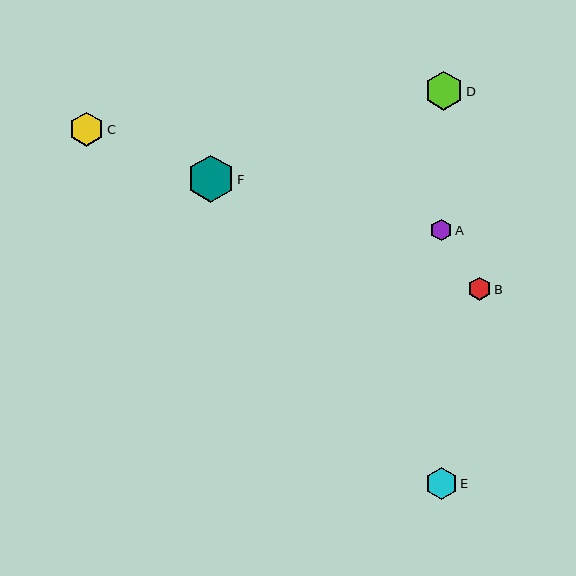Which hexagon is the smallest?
Hexagon A is the smallest with a size of approximately 21 pixels.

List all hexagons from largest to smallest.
From largest to smallest: F, D, C, E, B, A.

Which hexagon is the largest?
Hexagon F is the largest with a size of approximately 47 pixels.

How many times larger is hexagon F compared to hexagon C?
Hexagon F is approximately 1.4 times the size of hexagon C.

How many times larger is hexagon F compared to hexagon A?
Hexagon F is approximately 2.2 times the size of hexagon A.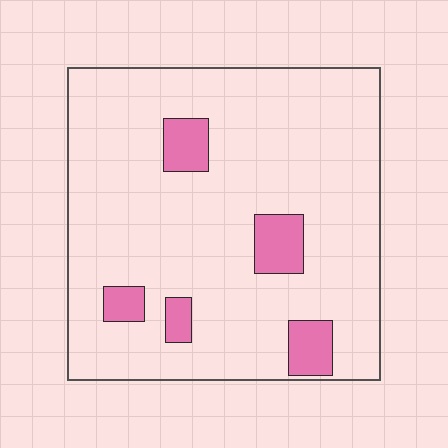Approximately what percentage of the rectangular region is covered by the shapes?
Approximately 10%.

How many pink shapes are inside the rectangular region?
5.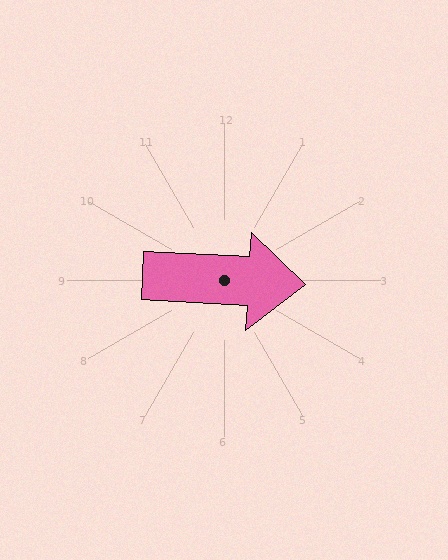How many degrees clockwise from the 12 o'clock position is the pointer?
Approximately 93 degrees.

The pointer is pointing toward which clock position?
Roughly 3 o'clock.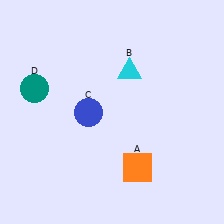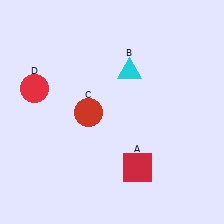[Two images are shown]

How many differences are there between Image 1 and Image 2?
There are 3 differences between the two images.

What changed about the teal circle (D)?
In Image 1, D is teal. In Image 2, it changed to red.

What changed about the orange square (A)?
In Image 1, A is orange. In Image 2, it changed to red.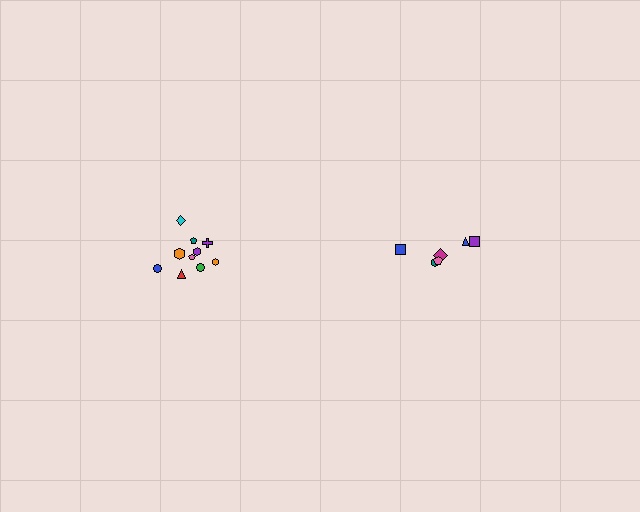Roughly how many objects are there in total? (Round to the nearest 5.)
Roughly 15 objects in total.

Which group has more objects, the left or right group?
The left group.